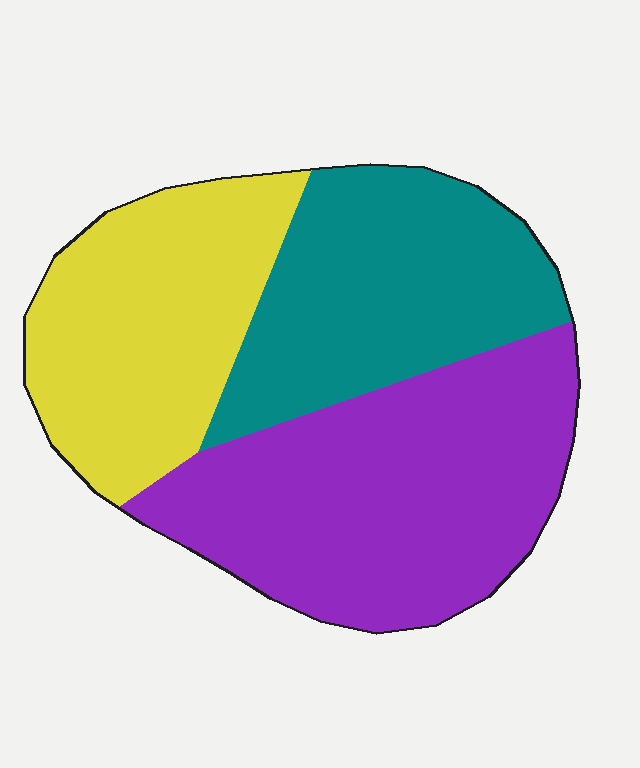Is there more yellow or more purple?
Purple.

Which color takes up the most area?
Purple, at roughly 40%.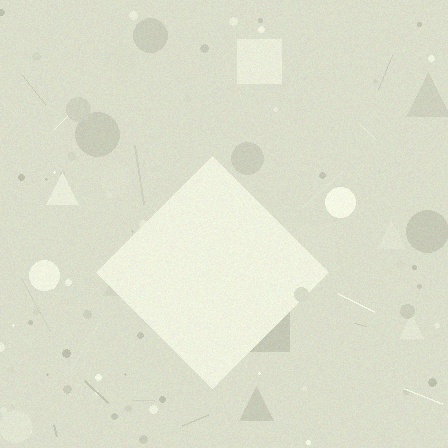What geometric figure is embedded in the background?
A diamond is embedded in the background.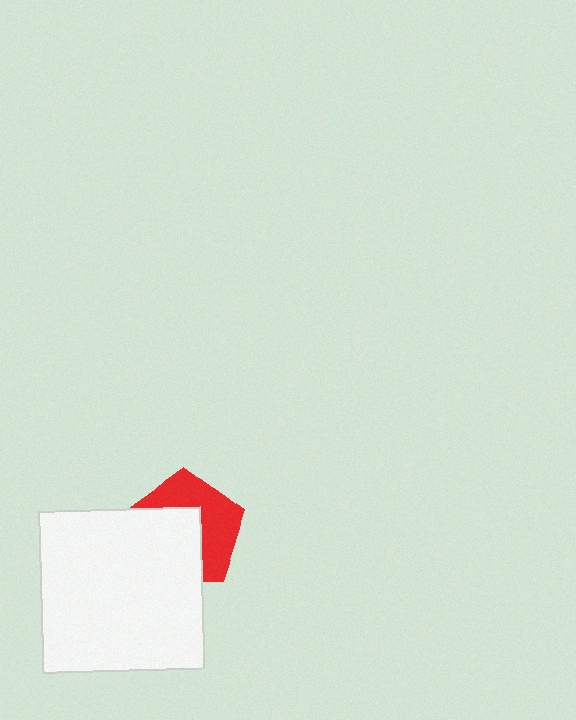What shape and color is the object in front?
The object in front is a white square.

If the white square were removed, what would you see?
You would see the complete red pentagon.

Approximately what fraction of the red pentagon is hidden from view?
Roughly 53% of the red pentagon is hidden behind the white square.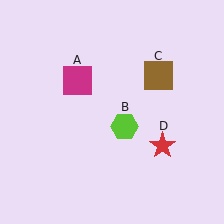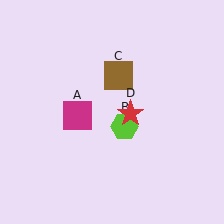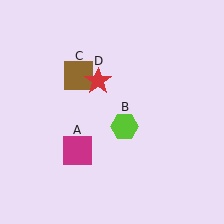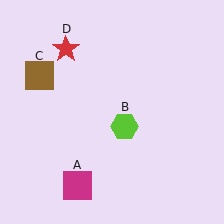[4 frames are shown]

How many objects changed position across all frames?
3 objects changed position: magenta square (object A), brown square (object C), red star (object D).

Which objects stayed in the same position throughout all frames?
Lime hexagon (object B) remained stationary.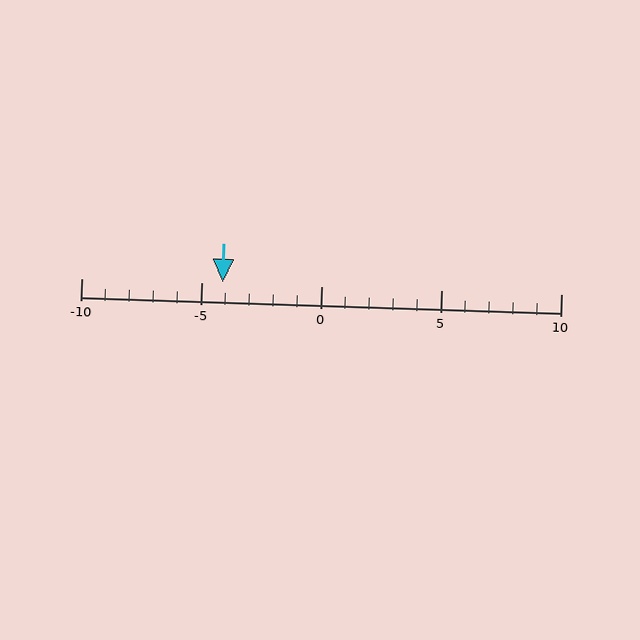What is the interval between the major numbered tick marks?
The major tick marks are spaced 5 units apart.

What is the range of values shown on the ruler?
The ruler shows values from -10 to 10.